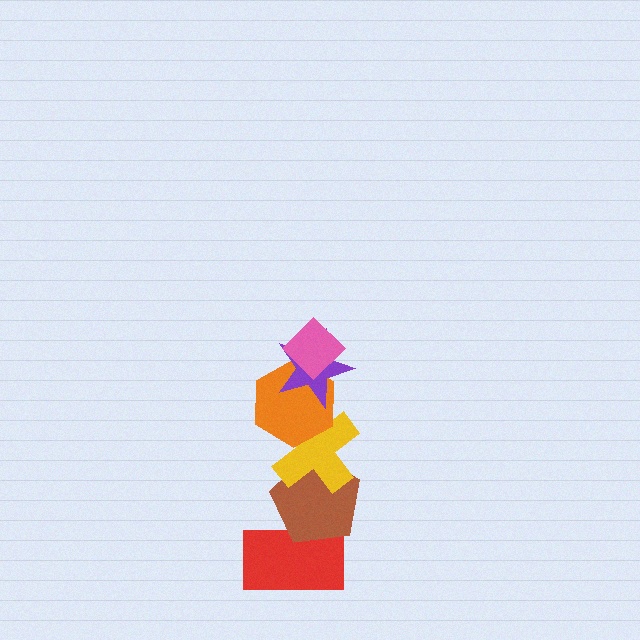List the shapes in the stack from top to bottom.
From top to bottom: the pink diamond, the purple star, the orange hexagon, the yellow cross, the brown pentagon, the red rectangle.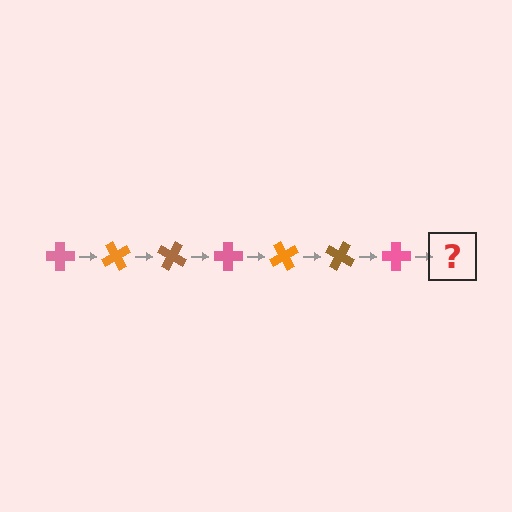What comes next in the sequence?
The next element should be an orange cross, rotated 420 degrees from the start.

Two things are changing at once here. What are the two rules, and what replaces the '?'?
The two rules are that it rotates 60 degrees each step and the color cycles through pink, orange, and brown. The '?' should be an orange cross, rotated 420 degrees from the start.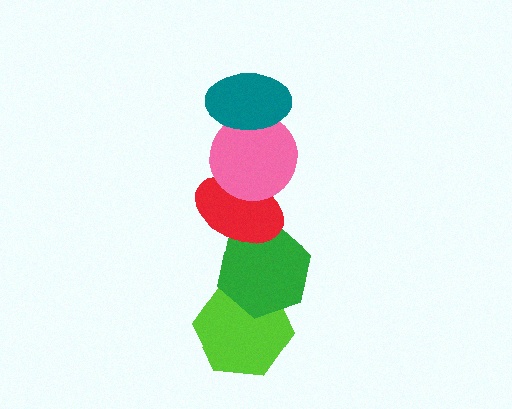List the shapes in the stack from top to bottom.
From top to bottom: the teal ellipse, the pink circle, the red ellipse, the green hexagon, the lime hexagon.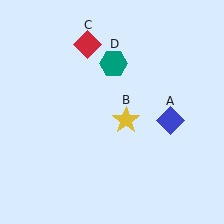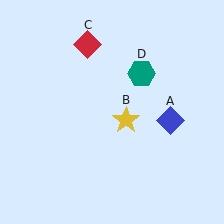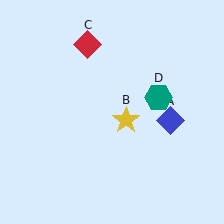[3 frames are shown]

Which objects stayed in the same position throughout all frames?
Blue diamond (object A) and yellow star (object B) and red diamond (object C) remained stationary.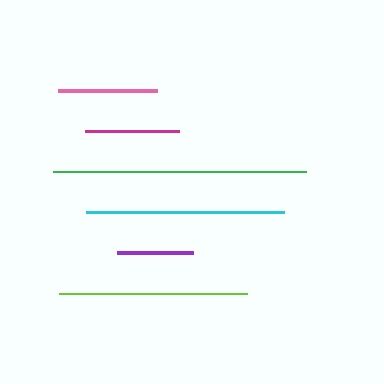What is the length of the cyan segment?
The cyan segment is approximately 198 pixels long.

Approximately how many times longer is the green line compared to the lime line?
The green line is approximately 1.3 times the length of the lime line.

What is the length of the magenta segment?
The magenta segment is approximately 95 pixels long.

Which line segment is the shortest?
The purple line is the shortest at approximately 75 pixels.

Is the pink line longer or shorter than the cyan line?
The cyan line is longer than the pink line.